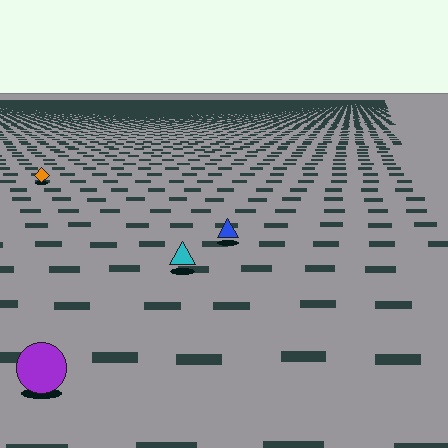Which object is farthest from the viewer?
The orange diamond is farthest from the viewer. It appears smaller and the ground texture around it is denser.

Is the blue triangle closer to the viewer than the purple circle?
No. The purple circle is closer — you can tell from the texture gradient: the ground texture is coarser near it.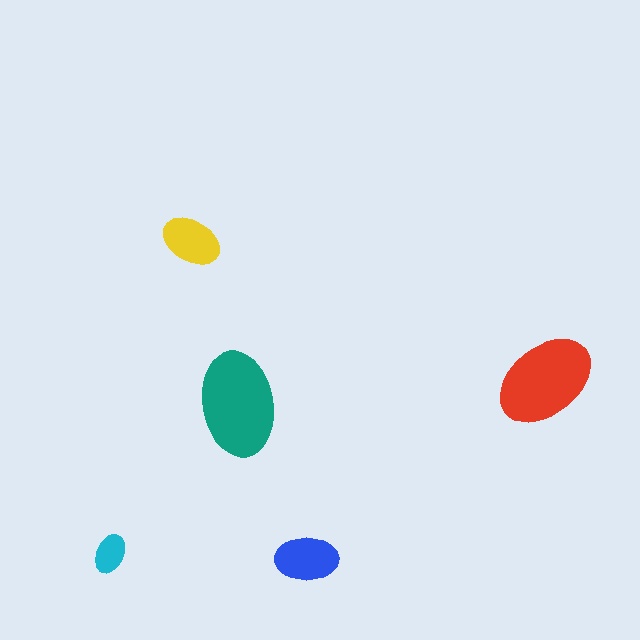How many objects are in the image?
There are 5 objects in the image.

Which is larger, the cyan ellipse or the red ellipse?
The red one.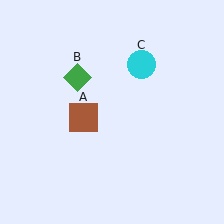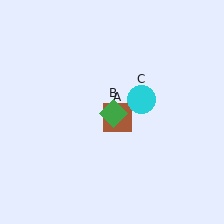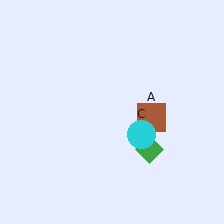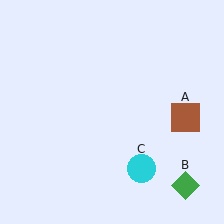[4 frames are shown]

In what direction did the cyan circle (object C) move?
The cyan circle (object C) moved down.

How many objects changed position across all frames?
3 objects changed position: brown square (object A), green diamond (object B), cyan circle (object C).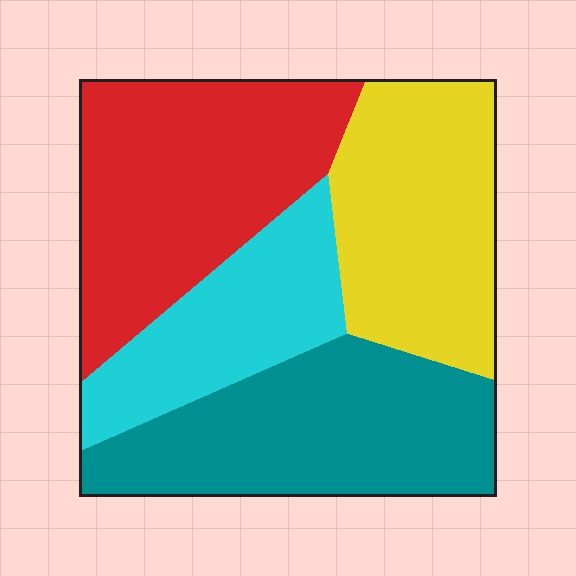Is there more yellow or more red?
Red.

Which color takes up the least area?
Cyan, at roughly 20%.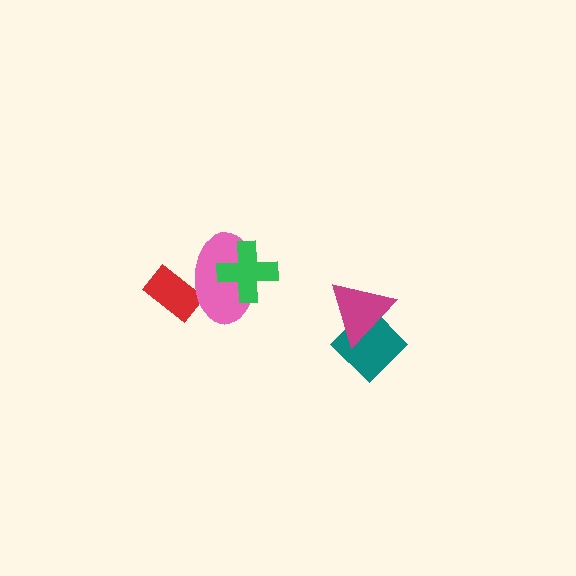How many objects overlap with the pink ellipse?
2 objects overlap with the pink ellipse.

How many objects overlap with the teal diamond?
1 object overlaps with the teal diamond.